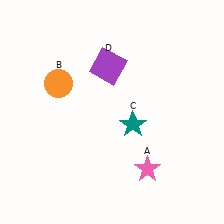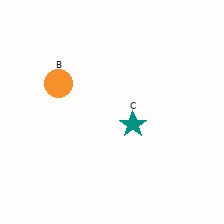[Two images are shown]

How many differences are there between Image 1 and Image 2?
There are 2 differences between the two images.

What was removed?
The pink star (A), the purple square (D) were removed in Image 2.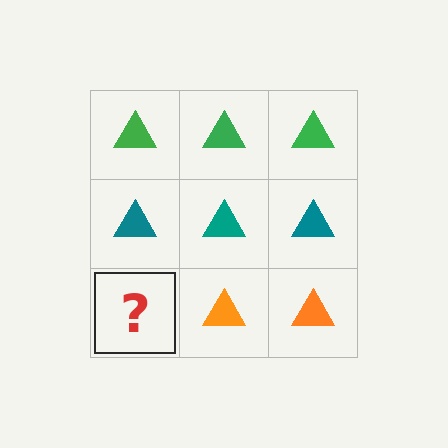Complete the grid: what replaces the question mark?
The question mark should be replaced with an orange triangle.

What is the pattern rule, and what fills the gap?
The rule is that each row has a consistent color. The gap should be filled with an orange triangle.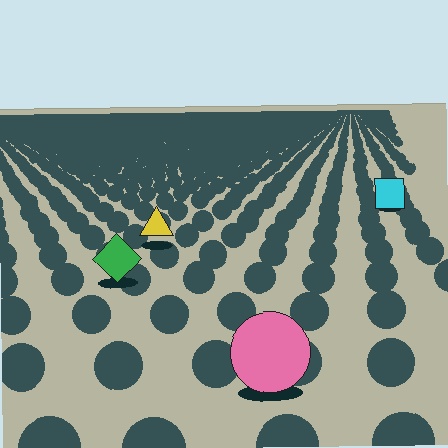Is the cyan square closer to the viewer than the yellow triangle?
No. The yellow triangle is closer — you can tell from the texture gradient: the ground texture is coarser near it.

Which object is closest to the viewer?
The pink circle is closest. The texture marks near it are larger and more spread out.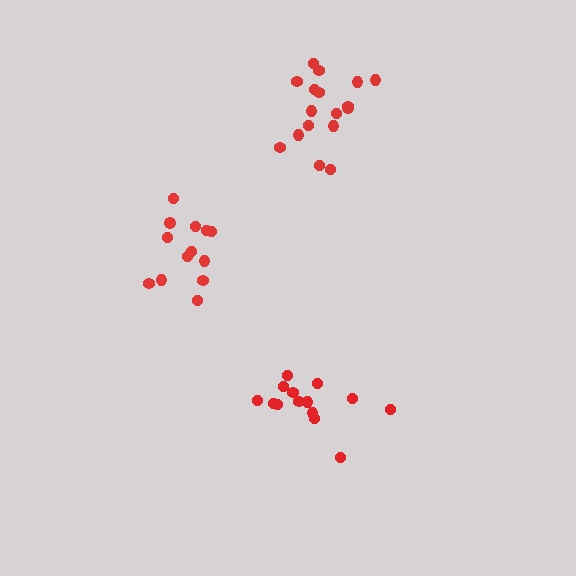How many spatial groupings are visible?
There are 3 spatial groupings.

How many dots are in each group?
Group 1: 13 dots, Group 2: 17 dots, Group 3: 14 dots (44 total).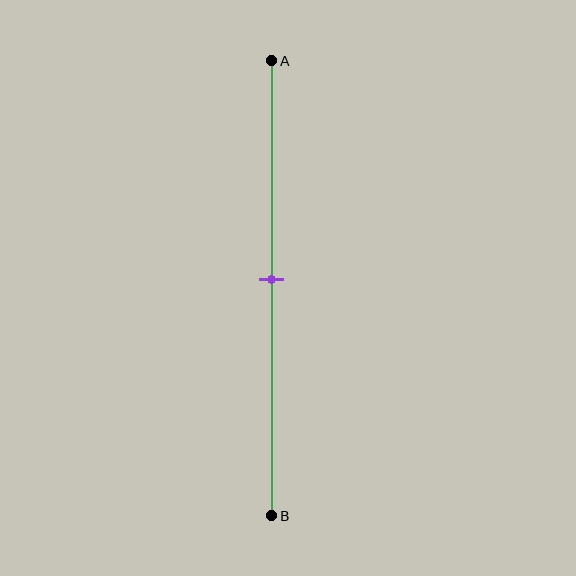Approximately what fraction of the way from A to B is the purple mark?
The purple mark is approximately 50% of the way from A to B.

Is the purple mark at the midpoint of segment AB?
Yes, the mark is approximately at the midpoint.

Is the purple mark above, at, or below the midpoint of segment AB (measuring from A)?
The purple mark is approximately at the midpoint of segment AB.